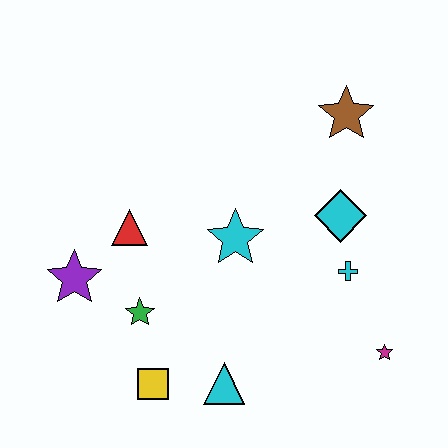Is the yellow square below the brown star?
Yes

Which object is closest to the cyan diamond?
The cyan cross is closest to the cyan diamond.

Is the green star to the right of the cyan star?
No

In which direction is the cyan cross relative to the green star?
The cyan cross is to the right of the green star.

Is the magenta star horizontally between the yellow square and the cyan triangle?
No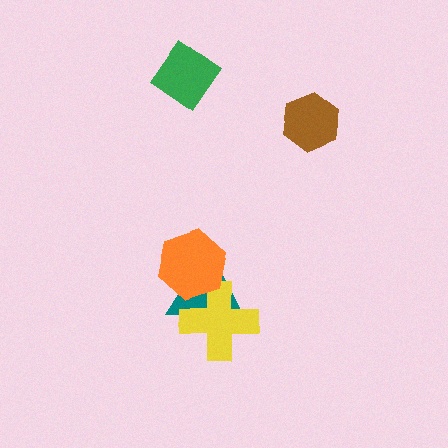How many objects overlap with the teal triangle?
2 objects overlap with the teal triangle.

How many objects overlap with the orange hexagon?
2 objects overlap with the orange hexagon.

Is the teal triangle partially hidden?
Yes, it is partially covered by another shape.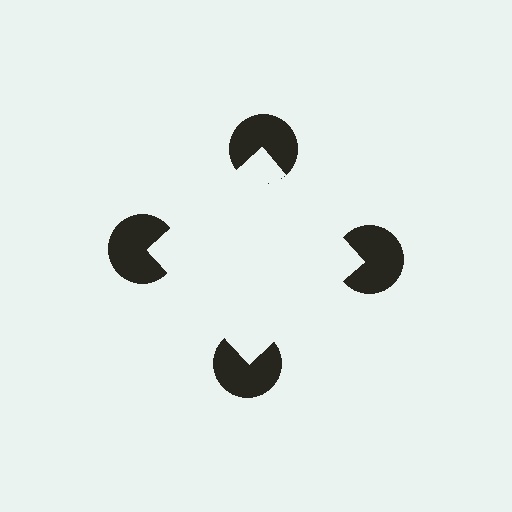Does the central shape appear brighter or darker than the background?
It typically appears slightly brighter than the background, even though no actual brightness change is drawn.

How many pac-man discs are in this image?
There are 4 — one at each vertex of the illusory square.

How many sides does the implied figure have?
4 sides.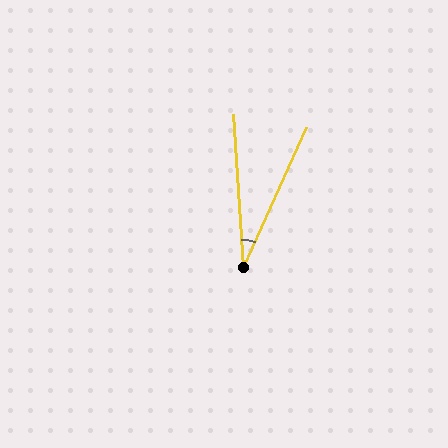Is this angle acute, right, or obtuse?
It is acute.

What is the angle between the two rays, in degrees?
Approximately 28 degrees.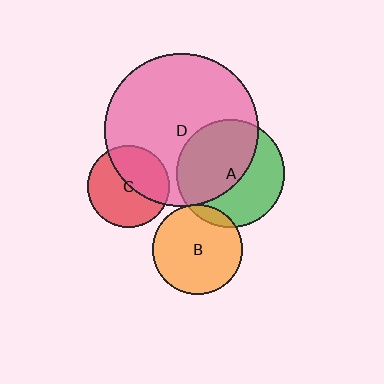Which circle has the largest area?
Circle D (pink).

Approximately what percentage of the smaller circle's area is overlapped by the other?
Approximately 45%.